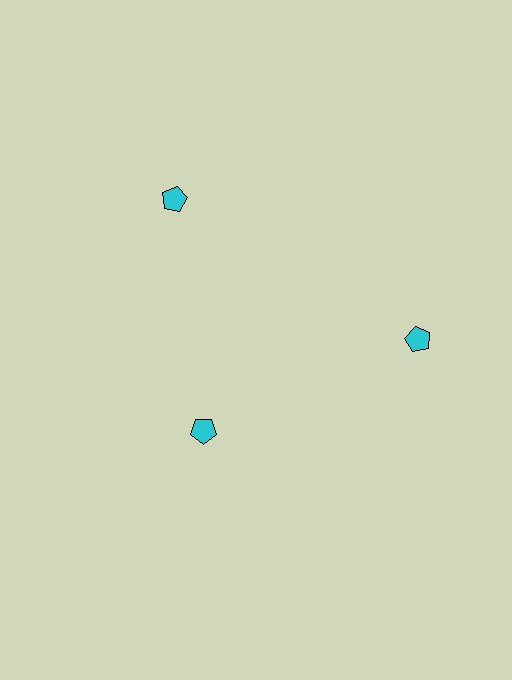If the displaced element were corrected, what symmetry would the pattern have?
It would have 3-fold rotational symmetry — the pattern would map onto itself every 120 degrees.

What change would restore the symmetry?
The symmetry would be restored by moving it outward, back onto the ring so that all 3 pentagons sit at equal angles and equal distance from the center.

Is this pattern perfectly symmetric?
No. The 3 cyan pentagons are arranged in a ring, but one element near the 7 o'clock position is pulled inward toward the center, breaking the 3-fold rotational symmetry.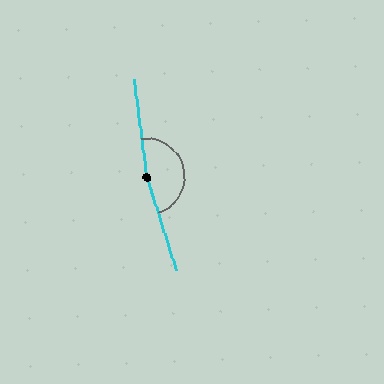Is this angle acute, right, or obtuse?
It is obtuse.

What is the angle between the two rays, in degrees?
Approximately 170 degrees.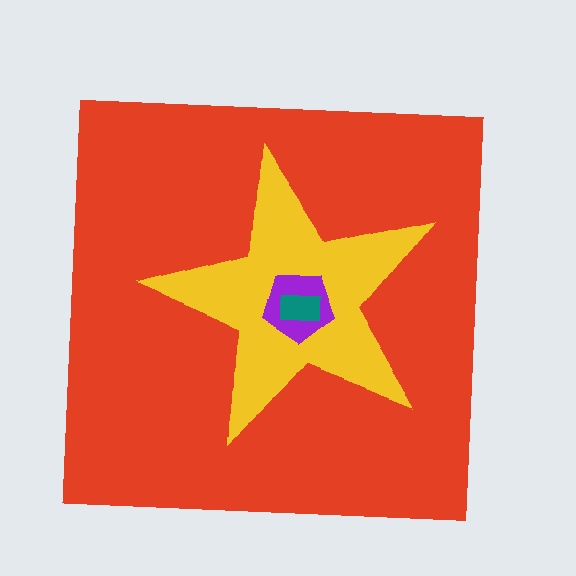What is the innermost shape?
The teal rectangle.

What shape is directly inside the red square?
The yellow star.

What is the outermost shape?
The red square.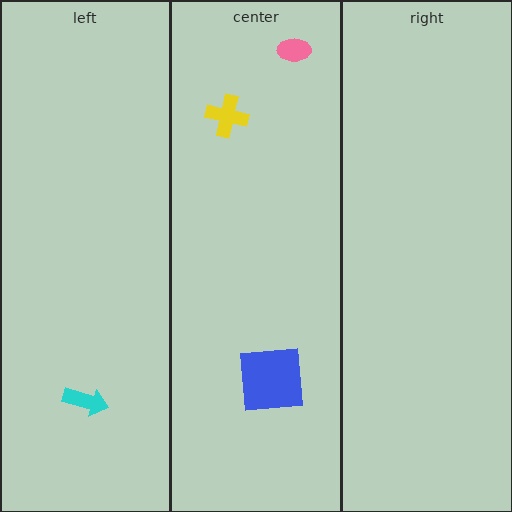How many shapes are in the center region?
3.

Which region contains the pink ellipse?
The center region.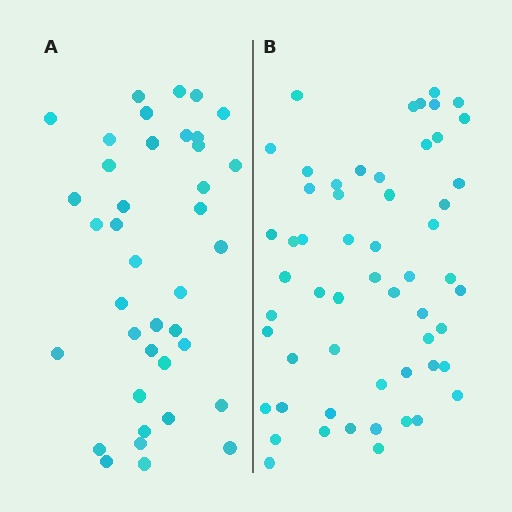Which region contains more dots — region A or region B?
Region B (the right region) has more dots.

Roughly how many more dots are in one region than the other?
Region B has approximately 15 more dots than region A.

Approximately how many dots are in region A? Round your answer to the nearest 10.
About 40 dots. (The exact count is 39, which rounds to 40.)